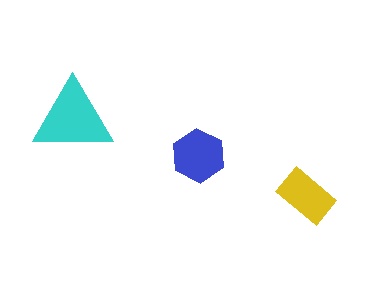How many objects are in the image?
There are 3 objects in the image.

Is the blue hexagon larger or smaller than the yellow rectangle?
Larger.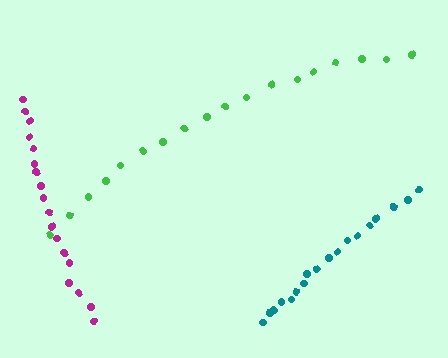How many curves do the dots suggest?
There are 3 distinct paths.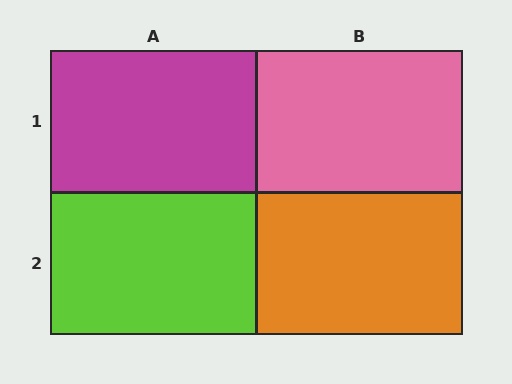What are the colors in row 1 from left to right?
Magenta, pink.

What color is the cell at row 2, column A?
Lime.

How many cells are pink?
1 cell is pink.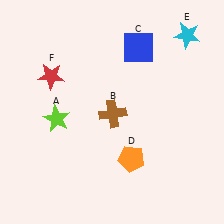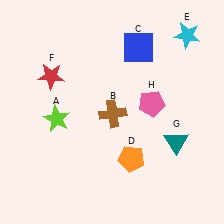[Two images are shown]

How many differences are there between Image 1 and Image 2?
There are 2 differences between the two images.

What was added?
A teal triangle (G), a pink pentagon (H) were added in Image 2.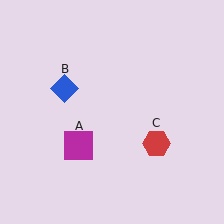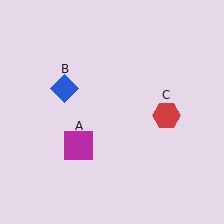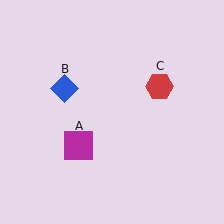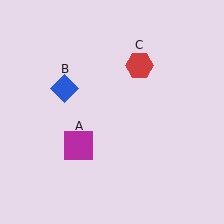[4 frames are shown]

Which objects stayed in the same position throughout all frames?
Magenta square (object A) and blue diamond (object B) remained stationary.